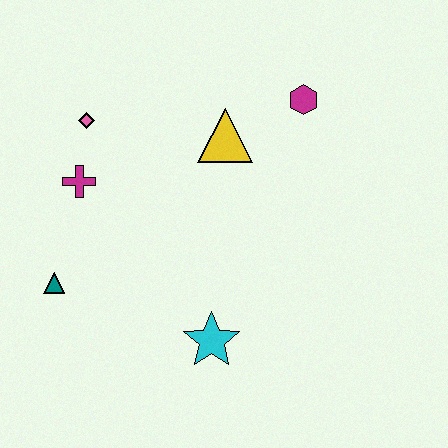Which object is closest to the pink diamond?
The magenta cross is closest to the pink diamond.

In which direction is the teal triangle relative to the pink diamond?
The teal triangle is below the pink diamond.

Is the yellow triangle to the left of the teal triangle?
No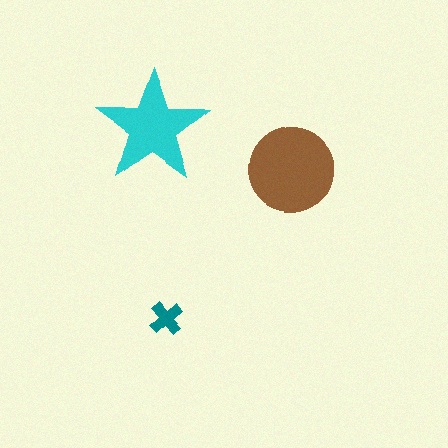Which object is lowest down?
The teal cross is bottommost.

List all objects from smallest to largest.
The teal cross, the cyan star, the brown circle.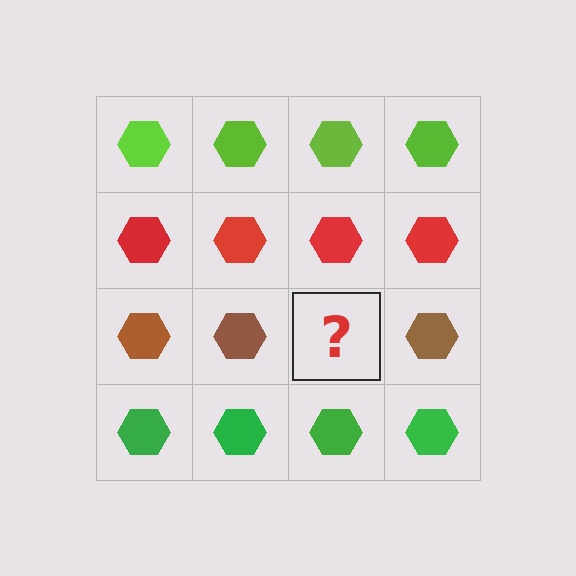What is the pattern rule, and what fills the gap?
The rule is that each row has a consistent color. The gap should be filled with a brown hexagon.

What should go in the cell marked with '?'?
The missing cell should contain a brown hexagon.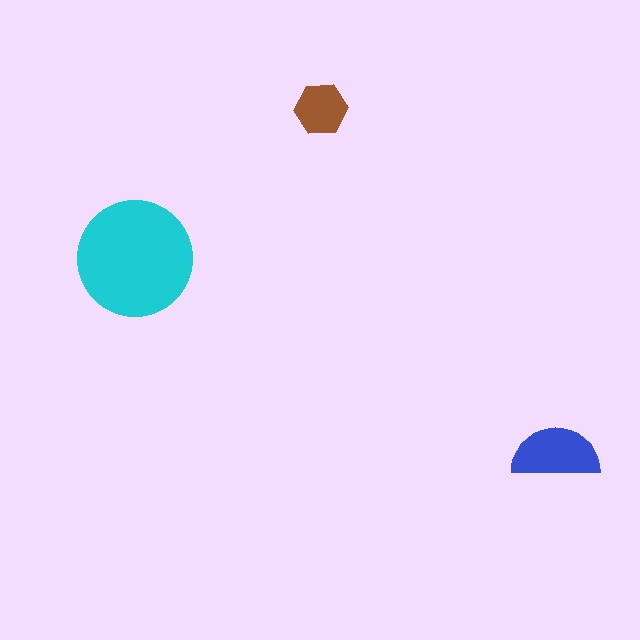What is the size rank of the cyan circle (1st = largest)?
1st.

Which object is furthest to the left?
The cyan circle is leftmost.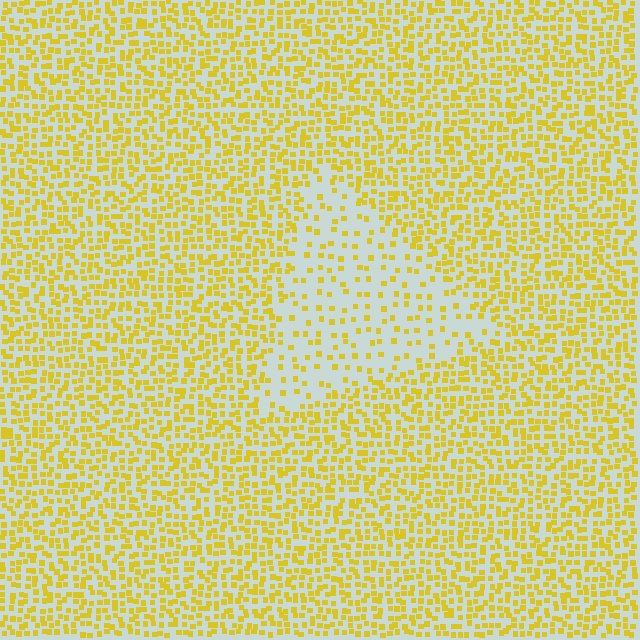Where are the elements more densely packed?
The elements are more densely packed outside the triangle boundary.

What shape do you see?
I see a triangle.